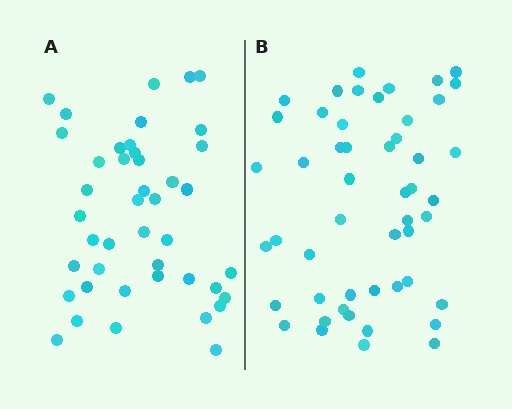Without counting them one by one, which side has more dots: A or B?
Region B (the right region) has more dots.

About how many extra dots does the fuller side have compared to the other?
Region B has roughly 8 or so more dots than region A.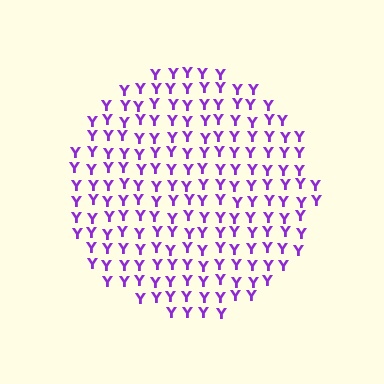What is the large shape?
The large shape is a circle.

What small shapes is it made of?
It is made of small letter Y's.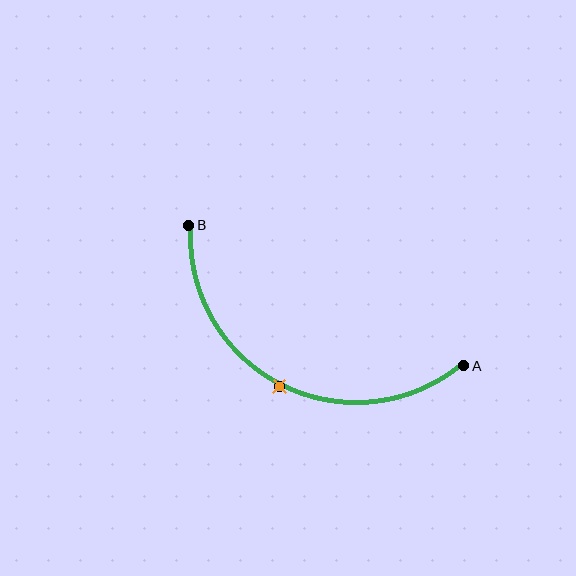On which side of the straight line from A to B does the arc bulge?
The arc bulges below the straight line connecting A and B.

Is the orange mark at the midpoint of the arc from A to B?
Yes. The orange mark lies on the arc at equal arc-length from both A and B — it is the arc midpoint.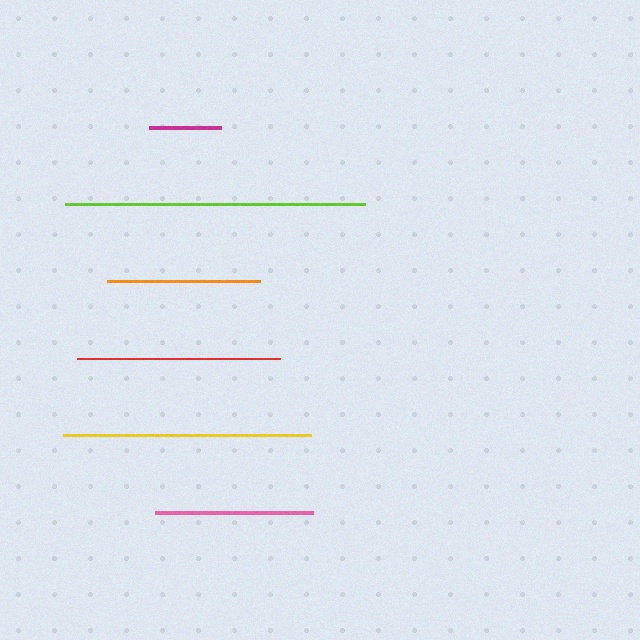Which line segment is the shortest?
The magenta line is the shortest at approximately 73 pixels.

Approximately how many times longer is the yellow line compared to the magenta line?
The yellow line is approximately 3.4 times the length of the magenta line.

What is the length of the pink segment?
The pink segment is approximately 158 pixels long.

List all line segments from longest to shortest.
From longest to shortest: lime, yellow, red, pink, orange, magenta.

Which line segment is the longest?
The lime line is the longest at approximately 300 pixels.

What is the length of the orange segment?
The orange segment is approximately 153 pixels long.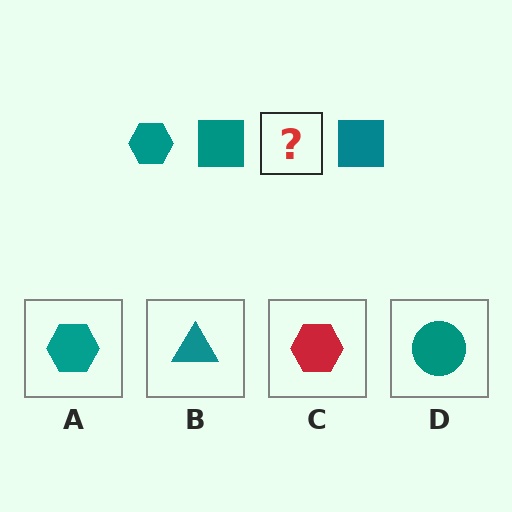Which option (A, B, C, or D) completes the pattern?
A.